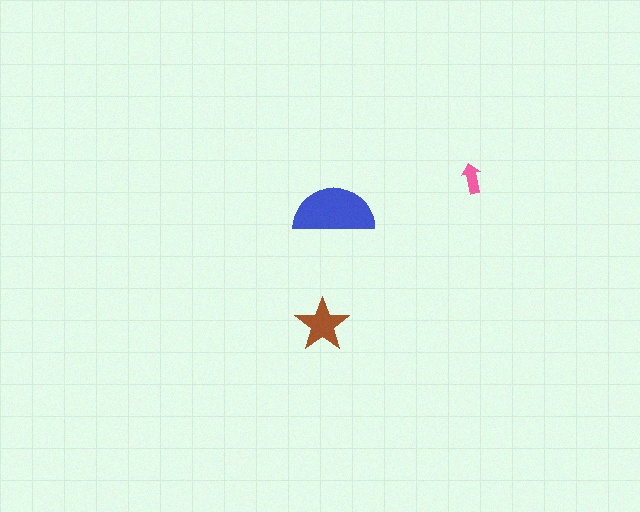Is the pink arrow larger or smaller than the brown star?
Smaller.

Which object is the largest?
The blue semicircle.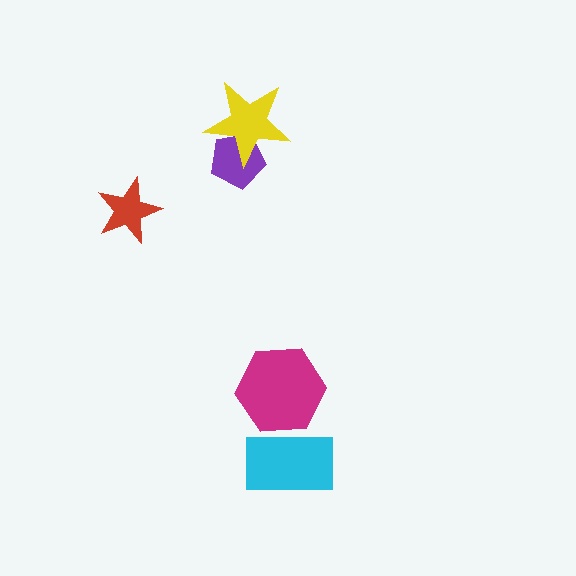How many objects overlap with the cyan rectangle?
1 object overlaps with the cyan rectangle.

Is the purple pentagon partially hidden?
Yes, it is partially covered by another shape.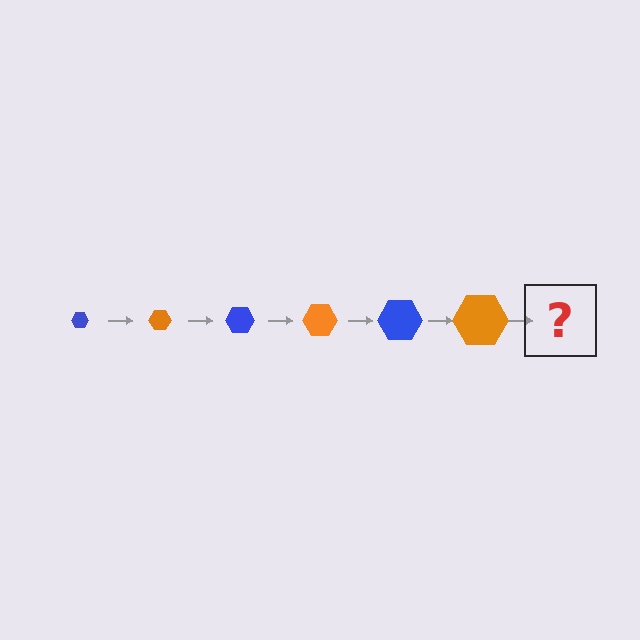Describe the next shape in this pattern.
It should be a blue hexagon, larger than the previous one.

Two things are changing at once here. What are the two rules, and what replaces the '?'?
The two rules are that the hexagon grows larger each step and the color cycles through blue and orange. The '?' should be a blue hexagon, larger than the previous one.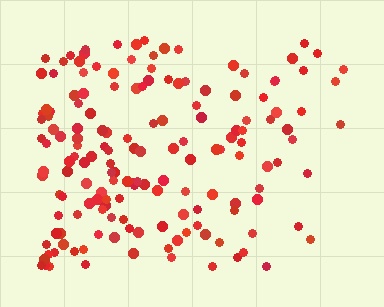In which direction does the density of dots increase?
From right to left, with the left side densest.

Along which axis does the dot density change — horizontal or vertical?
Horizontal.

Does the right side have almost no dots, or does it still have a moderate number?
Still a moderate number, just noticeably fewer than the left.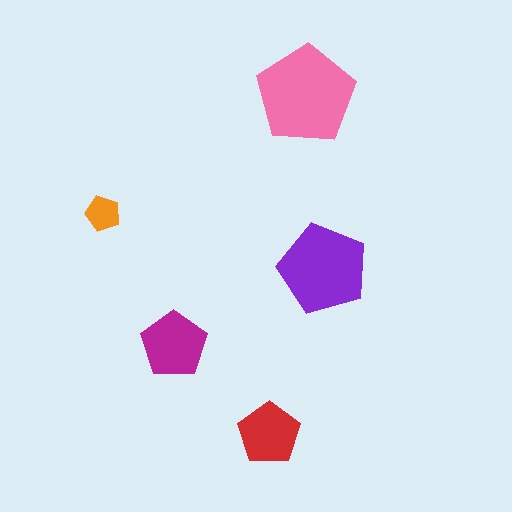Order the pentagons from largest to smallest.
the pink one, the purple one, the magenta one, the red one, the orange one.